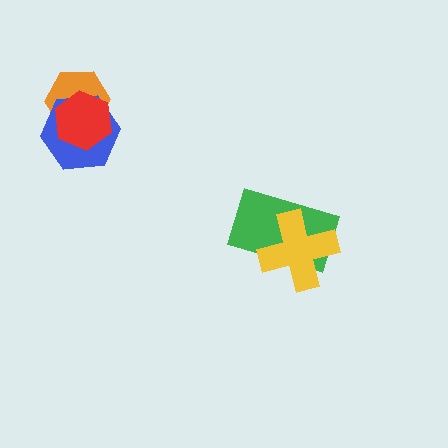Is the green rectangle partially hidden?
Yes, it is partially covered by another shape.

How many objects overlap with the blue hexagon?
2 objects overlap with the blue hexagon.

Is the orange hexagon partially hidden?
Yes, it is partially covered by another shape.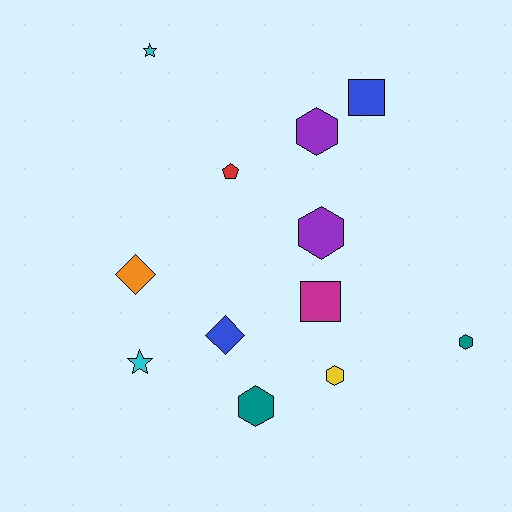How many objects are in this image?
There are 12 objects.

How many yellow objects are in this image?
There is 1 yellow object.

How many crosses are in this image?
There are no crosses.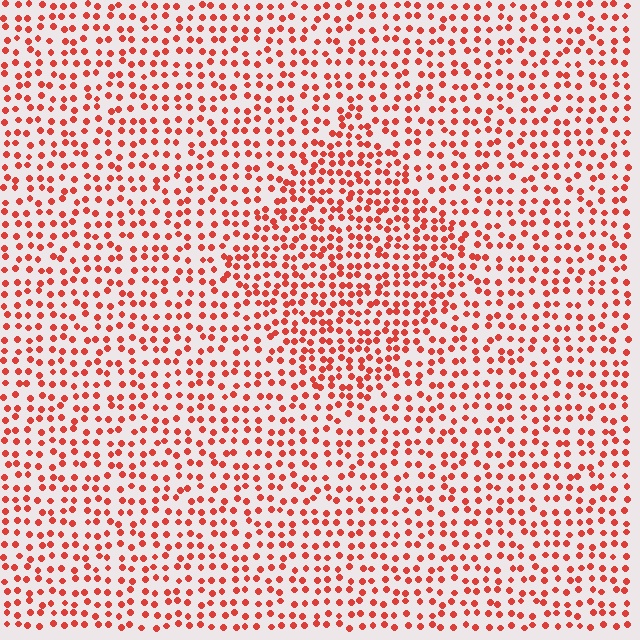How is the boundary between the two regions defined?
The boundary is defined by a change in element density (approximately 1.5x ratio). All elements are the same color, size, and shape.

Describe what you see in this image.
The image contains small red elements arranged at two different densities. A diamond-shaped region is visible where the elements are more densely packed than the surrounding area.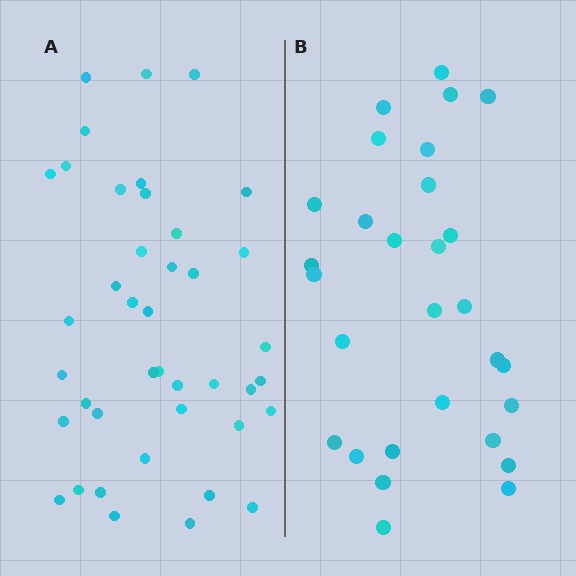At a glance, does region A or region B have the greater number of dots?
Region A (the left region) has more dots.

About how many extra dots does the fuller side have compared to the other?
Region A has roughly 12 or so more dots than region B.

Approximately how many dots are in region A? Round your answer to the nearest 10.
About 40 dots. (The exact count is 41, which rounds to 40.)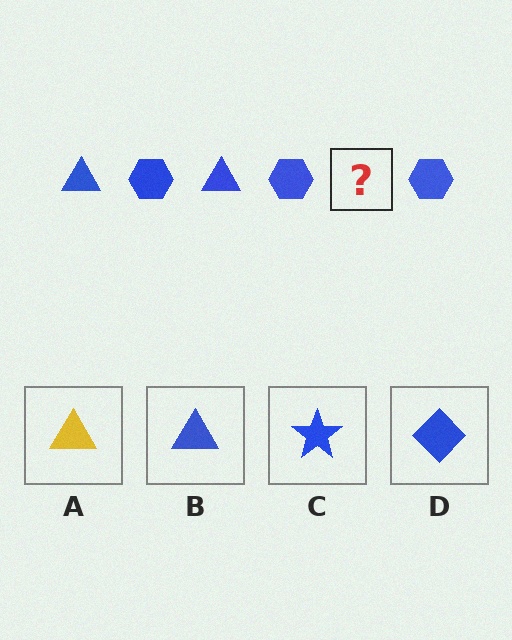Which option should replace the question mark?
Option B.